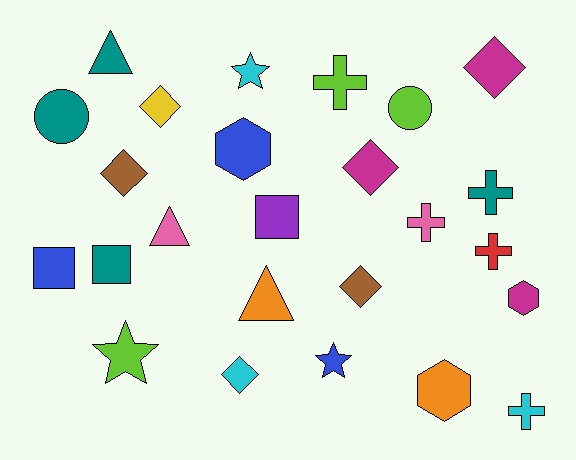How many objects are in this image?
There are 25 objects.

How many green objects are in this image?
There are no green objects.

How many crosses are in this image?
There are 5 crosses.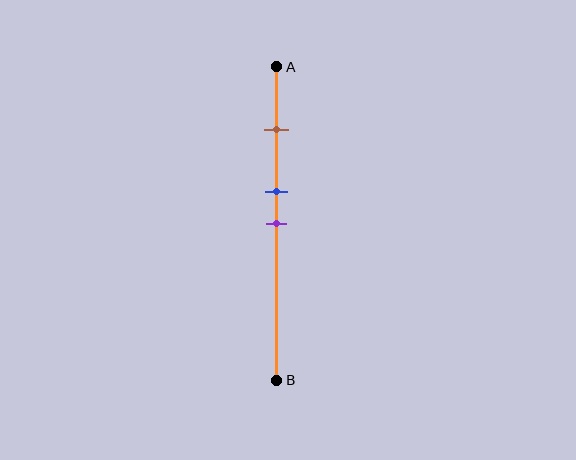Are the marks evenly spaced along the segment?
No, the marks are not evenly spaced.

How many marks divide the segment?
There are 3 marks dividing the segment.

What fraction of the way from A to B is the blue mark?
The blue mark is approximately 40% (0.4) of the way from A to B.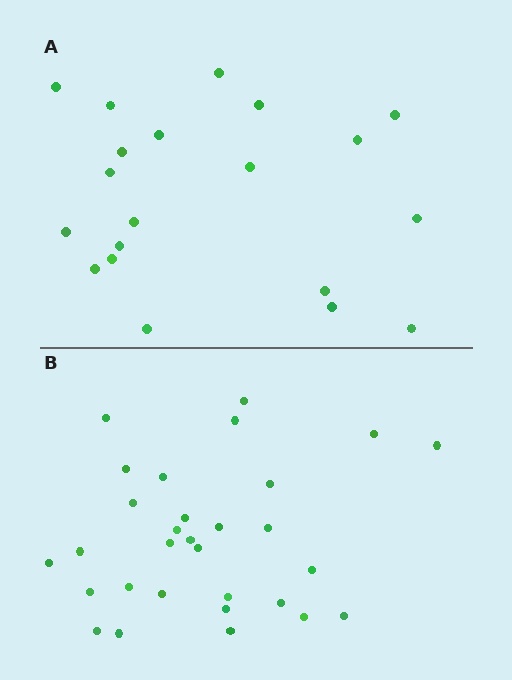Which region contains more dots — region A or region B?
Region B (the bottom region) has more dots.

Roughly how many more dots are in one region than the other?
Region B has roughly 10 or so more dots than region A.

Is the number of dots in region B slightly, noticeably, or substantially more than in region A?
Region B has substantially more. The ratio is roughly 1.5 to 1.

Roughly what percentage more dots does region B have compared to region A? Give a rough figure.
About 50% more.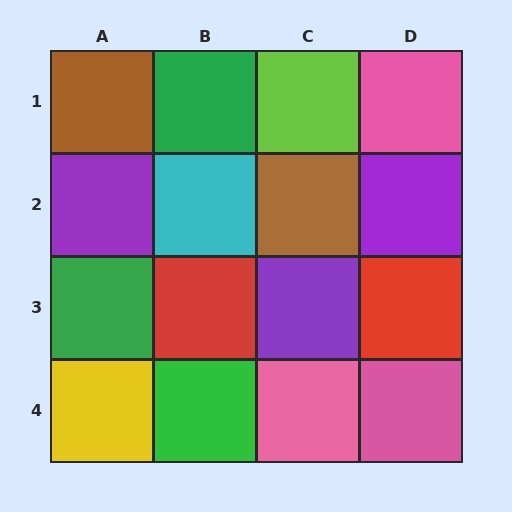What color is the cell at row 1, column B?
Green.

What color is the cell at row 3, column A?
Green.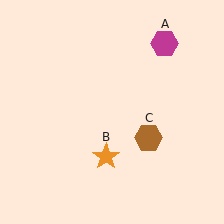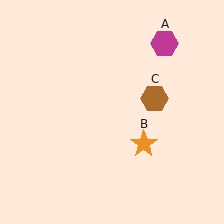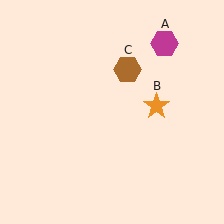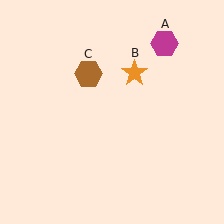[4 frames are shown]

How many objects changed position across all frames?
2 objects changed position: orange star (object B), brown hexagon (object C).